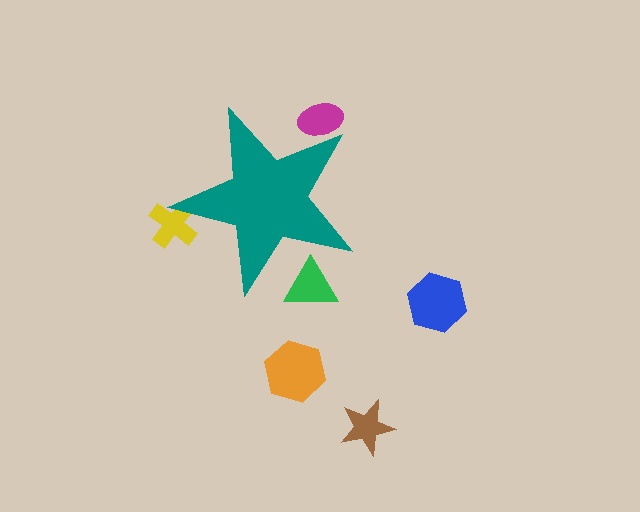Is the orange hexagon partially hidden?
No, the orange hexagon is fully visible.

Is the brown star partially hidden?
No, the brown star is fully visible.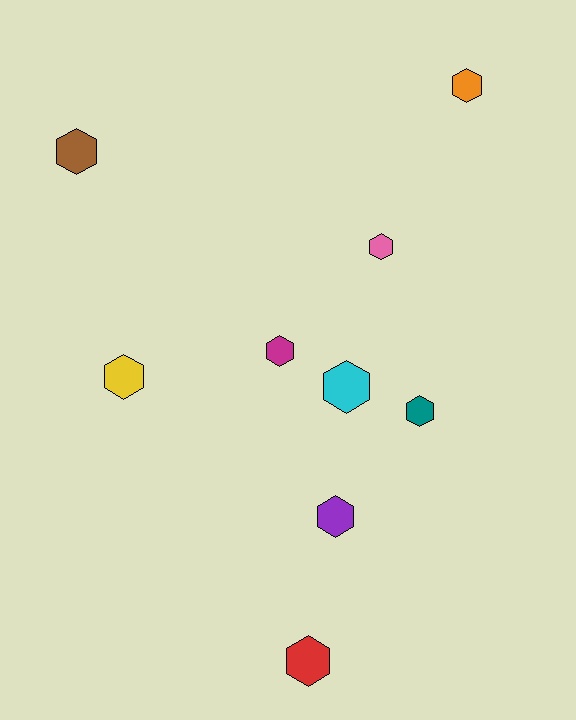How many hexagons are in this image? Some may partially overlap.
There are 9 hexagons.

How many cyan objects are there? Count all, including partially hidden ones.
There is 1 cyan object.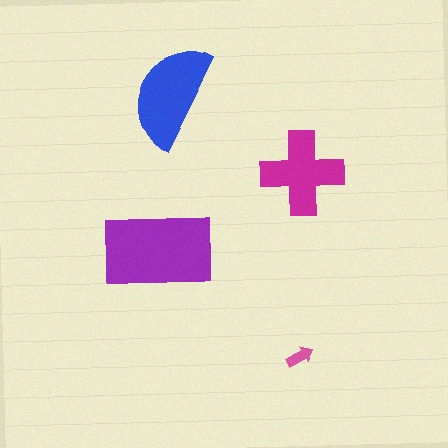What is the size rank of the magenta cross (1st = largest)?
3rd.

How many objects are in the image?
There are 4 objects in the image.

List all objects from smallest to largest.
The pink arrow, the magenta cross, the blue semicircle, the purple rectangle.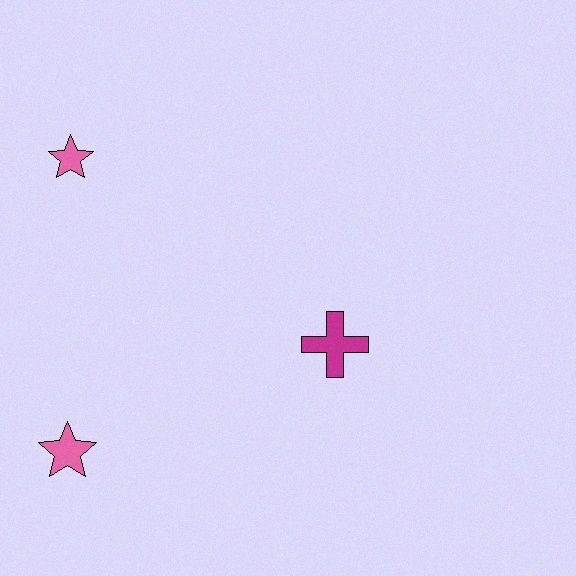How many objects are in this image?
There are 3 objects.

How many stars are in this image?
There are 2 stars.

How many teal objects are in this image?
There are no teal objects.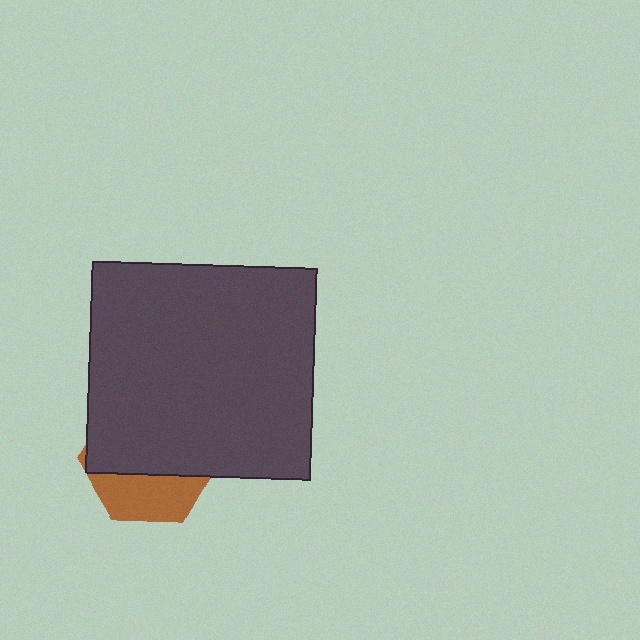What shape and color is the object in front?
The object in front is a dark gray rectangle.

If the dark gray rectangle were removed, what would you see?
You would see the complete brown hexagon.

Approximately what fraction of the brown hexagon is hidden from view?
Roughly 65% of the brown hexagon is hidden behind the dark gray rectangle.